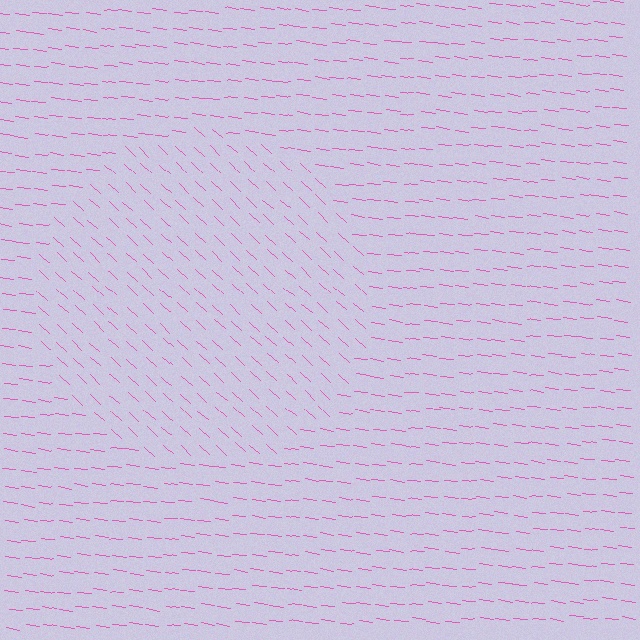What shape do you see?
I see a circle.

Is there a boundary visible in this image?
Yes, there is a texture boundary formed by a change in line orientation.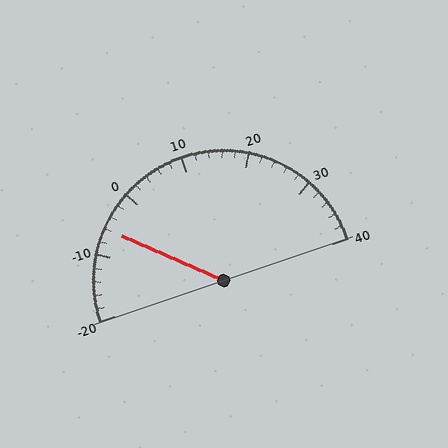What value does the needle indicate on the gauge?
The needle indicates approximately -6.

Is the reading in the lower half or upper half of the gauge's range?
The reading is in the lower half of the range (-20 to 40).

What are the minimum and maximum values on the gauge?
The gauge ranges from -20 to 40.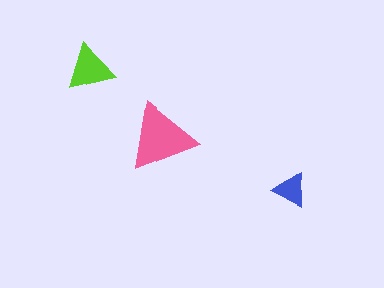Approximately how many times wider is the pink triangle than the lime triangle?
About 1.5 times wider.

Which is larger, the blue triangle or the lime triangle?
The lime one.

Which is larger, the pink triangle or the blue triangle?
The pink one.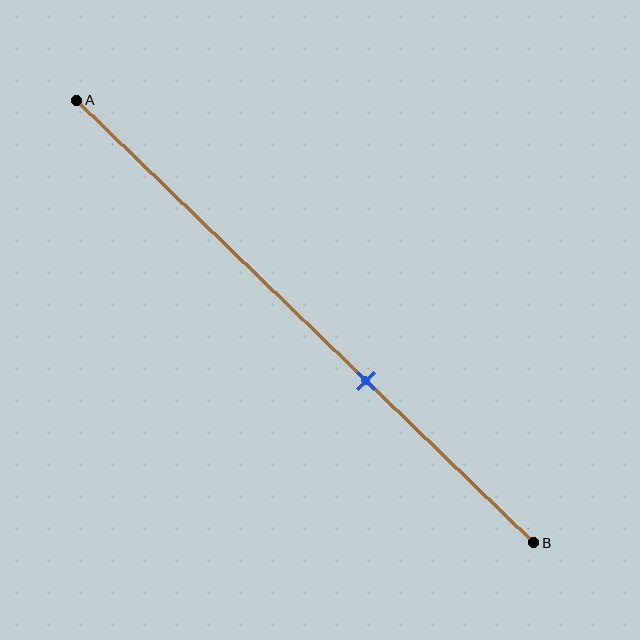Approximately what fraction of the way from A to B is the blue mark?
The blue mark is approximately 65% of the way from A to B.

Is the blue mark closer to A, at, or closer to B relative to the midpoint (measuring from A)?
The blue mark is closer to point B than the midpoint of segment AB.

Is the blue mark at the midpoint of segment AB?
No, the mark is at about 65% from A, not at the 50% midpoint.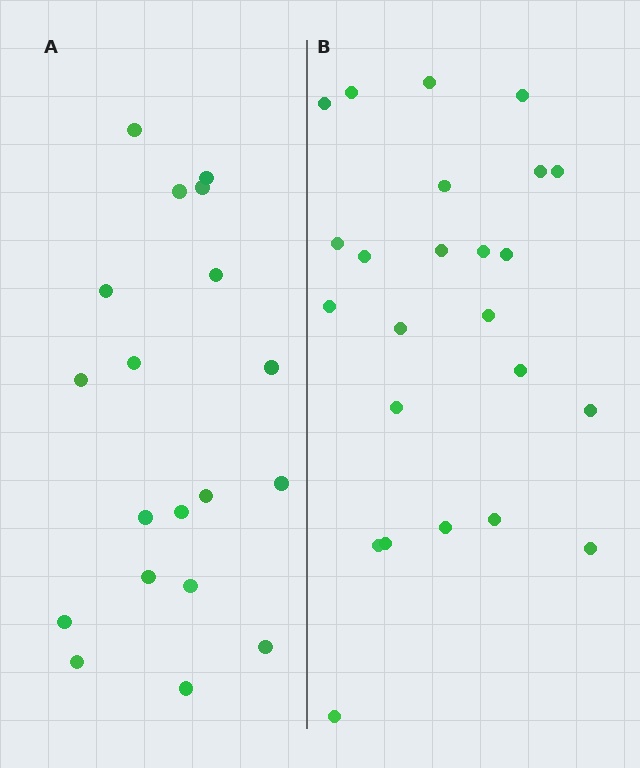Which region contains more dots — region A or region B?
Region B (the right region) has more dots.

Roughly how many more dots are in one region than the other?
Region B has about 5 more dots than region A.